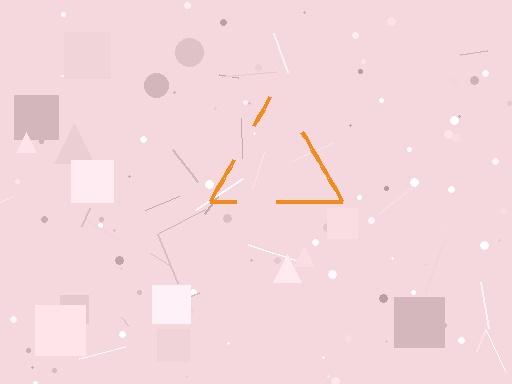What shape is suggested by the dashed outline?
The dashed outline suggests a triangle.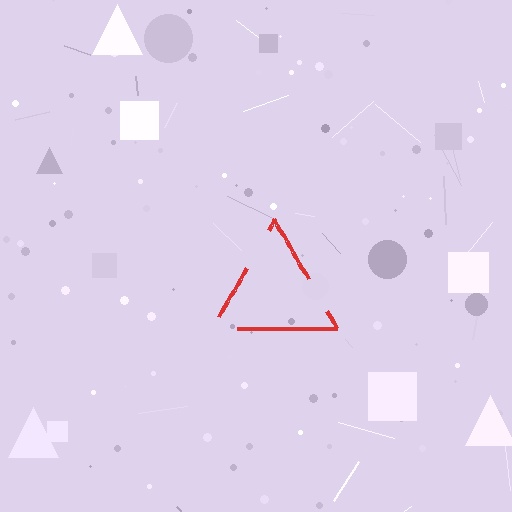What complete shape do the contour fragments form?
The contour fragments form a triangle.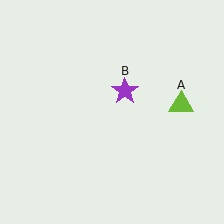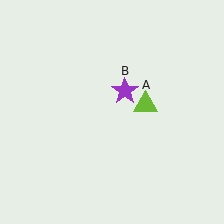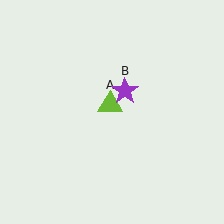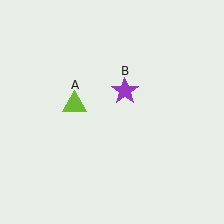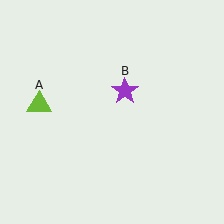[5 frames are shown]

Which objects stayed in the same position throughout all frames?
Purple star (object B) remained stationary.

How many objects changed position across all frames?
1 object changed position: lime triangle (object A).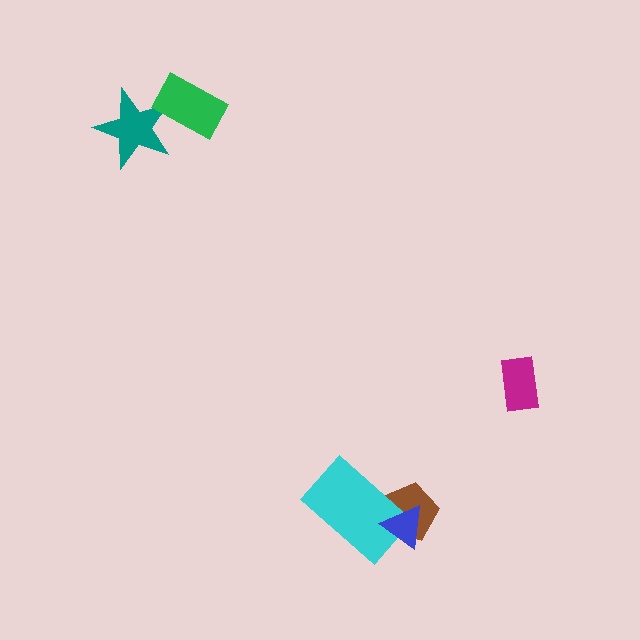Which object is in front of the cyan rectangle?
The blue triangle is in front of the cyan rectangle.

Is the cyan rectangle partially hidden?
Yes, it is partially covered by another shape.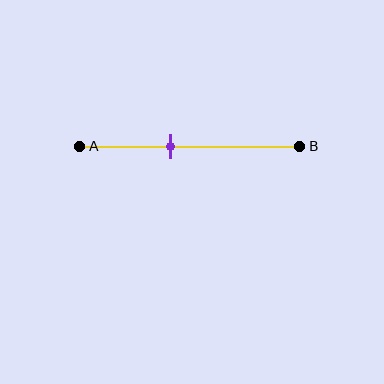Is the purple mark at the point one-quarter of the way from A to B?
No, the mark is at about 40% from A, not at the 25% one-quarter point.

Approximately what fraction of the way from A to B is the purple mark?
The purple mark is approximately 40% of the way from A to B.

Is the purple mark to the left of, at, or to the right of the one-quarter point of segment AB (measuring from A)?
The purple mark is to the right of the one-quarter point of segment AB.